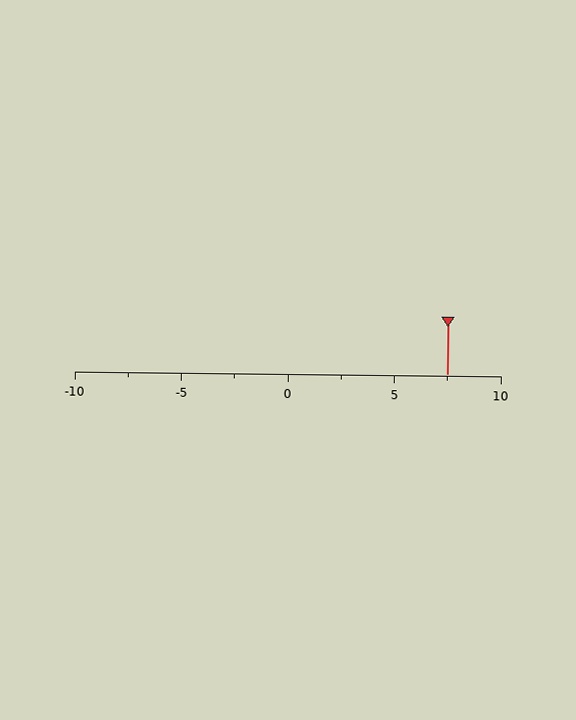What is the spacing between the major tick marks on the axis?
The major ticks are spaced 5 apart.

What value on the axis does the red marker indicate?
The marker indicates approximately 7.5.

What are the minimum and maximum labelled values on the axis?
The axis runs from -10 to 10.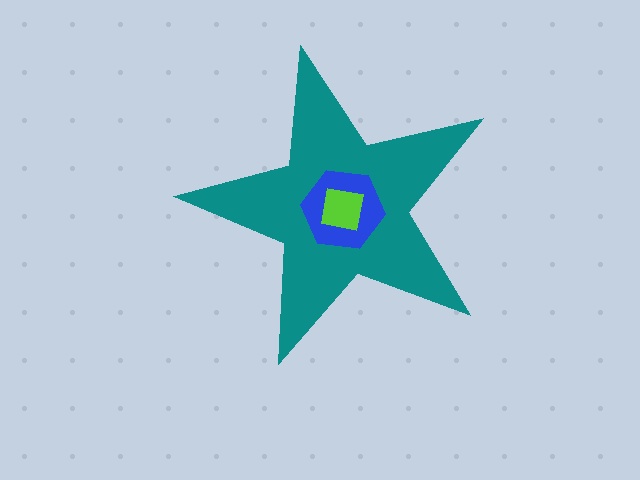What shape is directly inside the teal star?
The blue hexagon.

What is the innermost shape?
The lime square.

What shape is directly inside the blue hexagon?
The lime square.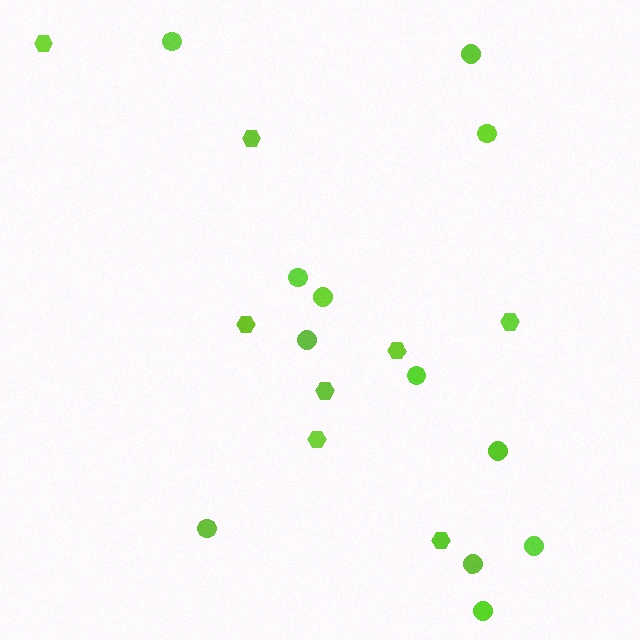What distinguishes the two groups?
There are 2 groups: one group of circles (12) and one group of hexagons (8).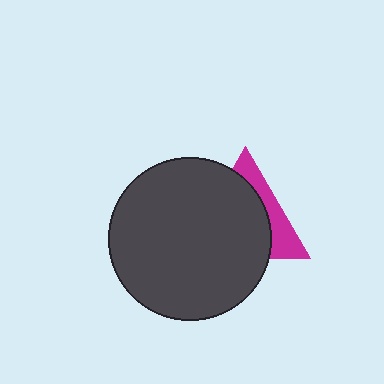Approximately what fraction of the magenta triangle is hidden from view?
Roughly 69% of the magenta triangle is hidden behind the dark gray circle.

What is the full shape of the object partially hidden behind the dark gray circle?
The partially hidden object is a magenta triangle.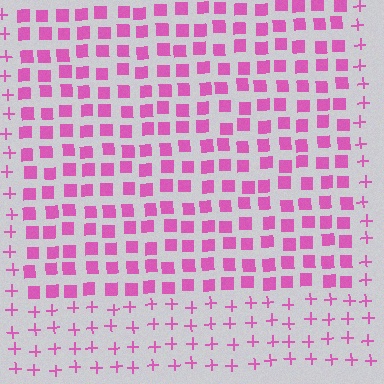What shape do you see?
I see a rectangle.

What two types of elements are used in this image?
The image uses squares inside the rectangle region and plus signs outside it.